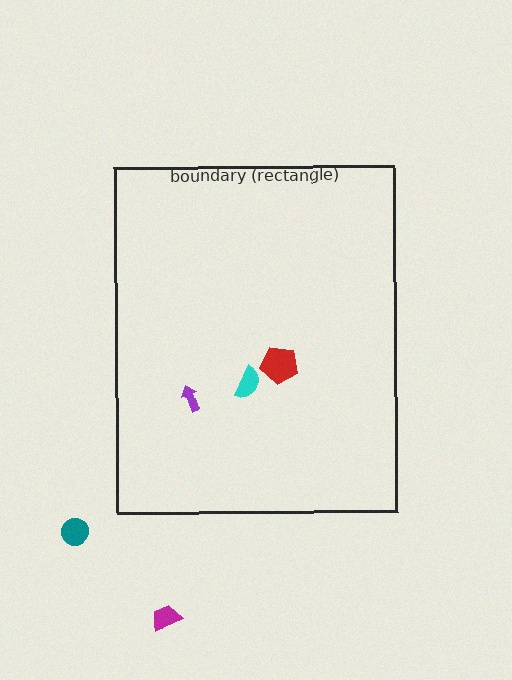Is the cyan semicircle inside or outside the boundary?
Inside.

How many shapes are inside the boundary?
3 inside, 2 outside.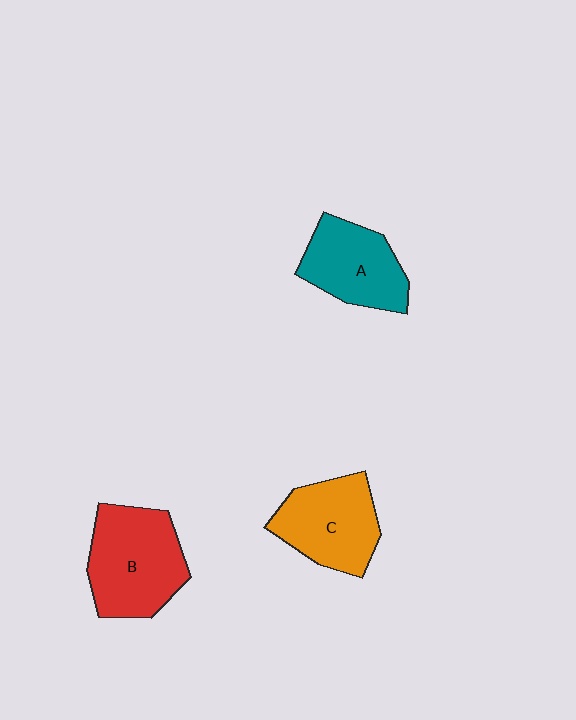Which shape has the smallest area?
Shape A (teal).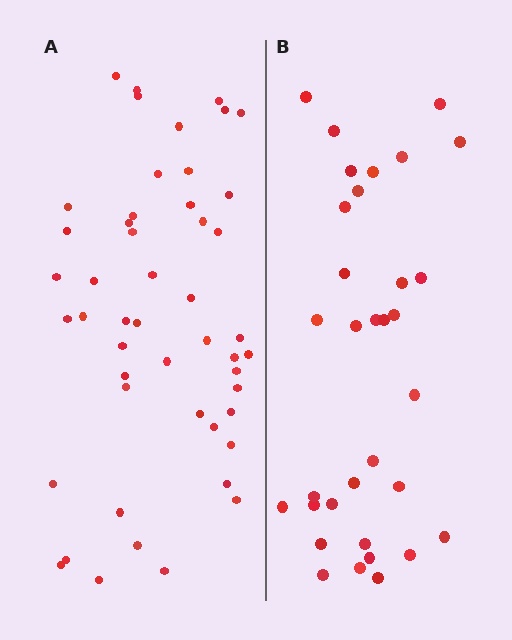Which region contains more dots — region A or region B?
Region A (the left region) has more dots.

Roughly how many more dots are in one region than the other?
Region A has approximately 15 more dots than region B.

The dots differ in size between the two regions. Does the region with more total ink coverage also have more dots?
No. Region B has more total ink coverage because its dots are larger, but region A actually contains more individual dots. Total area can be misleading — the number of items is what matters here.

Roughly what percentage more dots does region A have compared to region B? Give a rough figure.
About 50% more.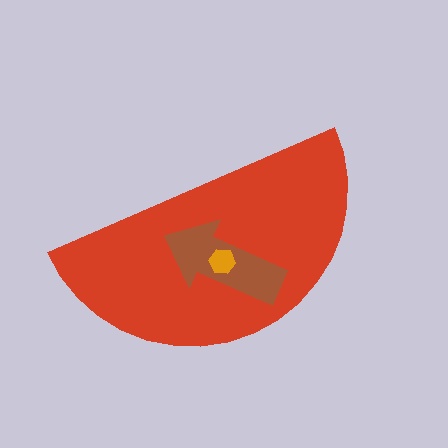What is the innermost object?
The orange hexagon.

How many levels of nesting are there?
3.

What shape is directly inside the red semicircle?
The brown arrow.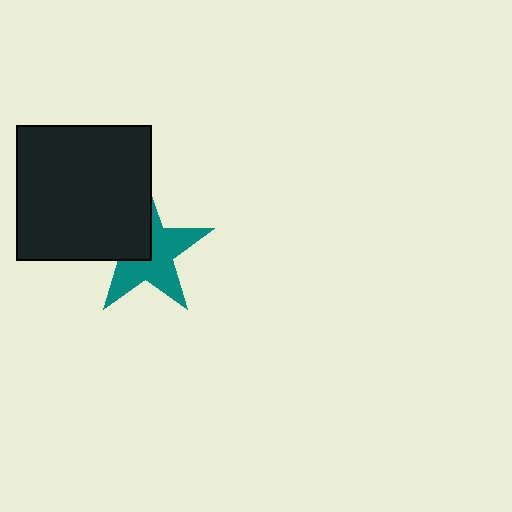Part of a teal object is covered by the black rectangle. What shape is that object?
It is a star.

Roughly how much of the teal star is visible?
About half of it is visible (roughly 60%).